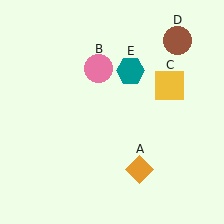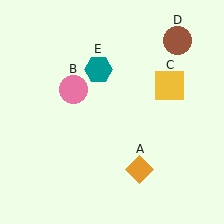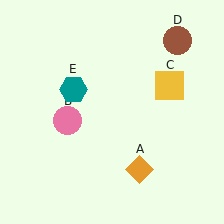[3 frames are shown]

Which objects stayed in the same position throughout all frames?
Orange diamond (object A) and yellow square (object C) and brown circle (object D) remained stationary.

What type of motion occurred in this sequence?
The pink circle (object B), teal hexagon (object E) rotated counterclockwise around the center of the scene.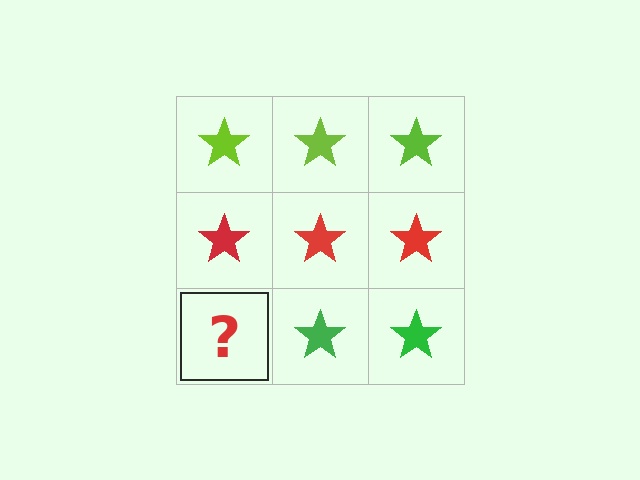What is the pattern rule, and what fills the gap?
The rule is that each row has a consistent color. The gap should be filled with a green star.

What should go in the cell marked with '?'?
The missing cell should contain a green star.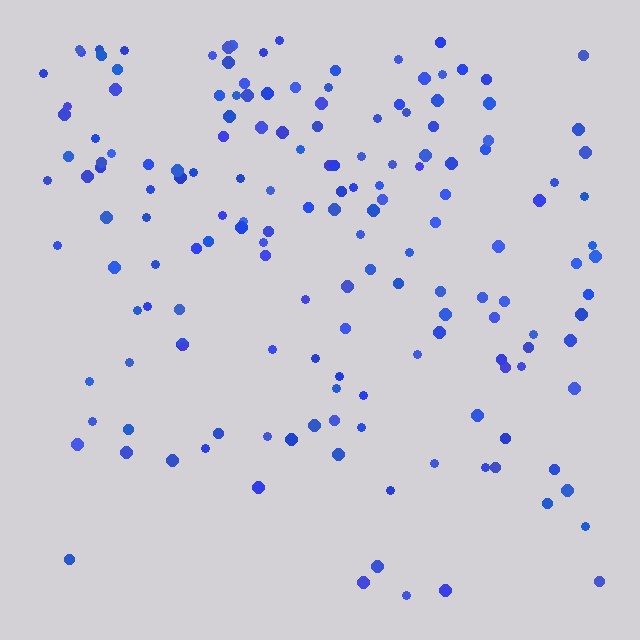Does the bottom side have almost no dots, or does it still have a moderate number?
Still a moderate number, just noticeably fewer than the top.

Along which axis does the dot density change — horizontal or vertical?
Vertical.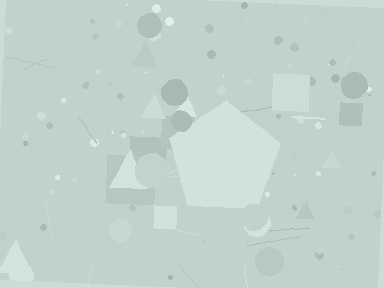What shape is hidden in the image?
A pentagon is hidden in the image.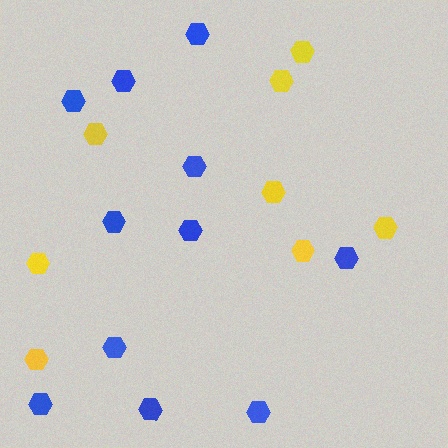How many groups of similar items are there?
There are 2 groups: one group of blue hexagons (11) and one group of yellow hexagons (8).